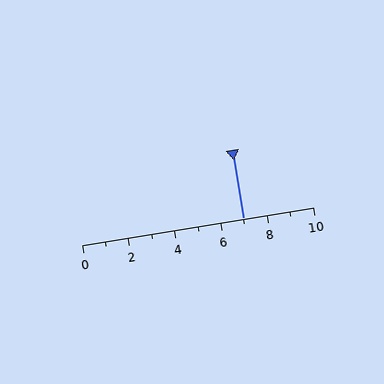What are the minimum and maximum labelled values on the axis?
The axis runs from 0 to 10.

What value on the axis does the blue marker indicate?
The marker indicates approximately 7.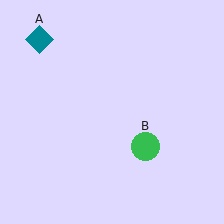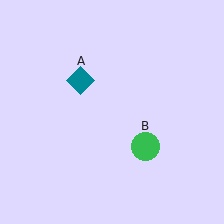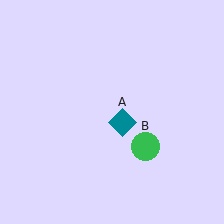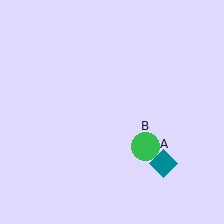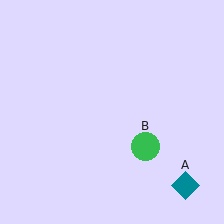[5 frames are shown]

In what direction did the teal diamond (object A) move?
The teal diamond (object A) moved down and to the right.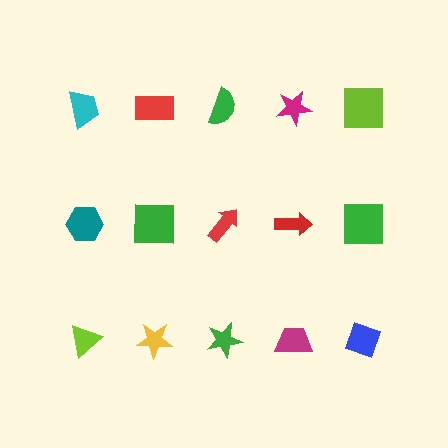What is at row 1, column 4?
A magenta star.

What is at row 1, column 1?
A cyan trapezoid.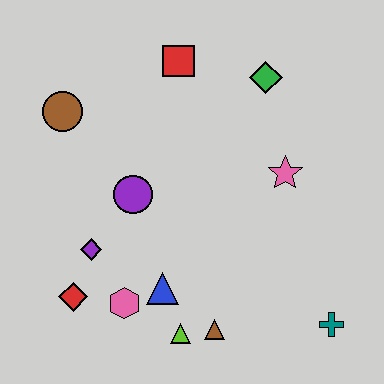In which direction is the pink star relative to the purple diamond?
The pink star is to the right of the purple diamond.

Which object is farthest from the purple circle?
The teal cross is farthest from the purple circle.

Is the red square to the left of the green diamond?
Yes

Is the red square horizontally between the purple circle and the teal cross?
Yes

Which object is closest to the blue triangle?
The pink hexagon is closest to the blue triangle.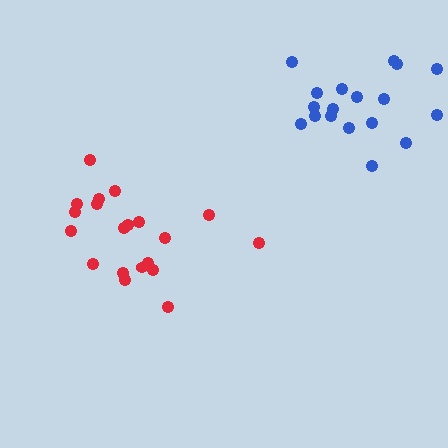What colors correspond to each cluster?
The clusters are colored: blue, red.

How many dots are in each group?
Group 1: 18 dots, Group 2: 20 dots (38 total).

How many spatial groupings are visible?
There are 2 spatial groupings.